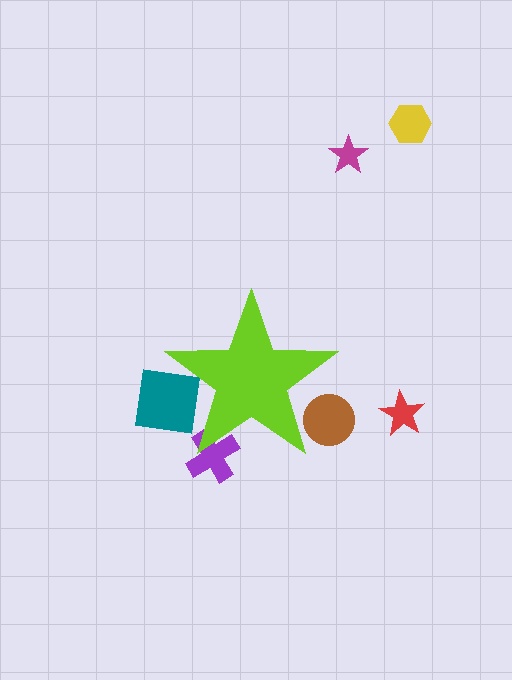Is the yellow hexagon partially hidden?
No, the yellow hexagon is fully visible.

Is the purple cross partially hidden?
Yes, the purple cross is partially hidden behind the lime star.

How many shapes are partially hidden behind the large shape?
3 shapes are partially hidden.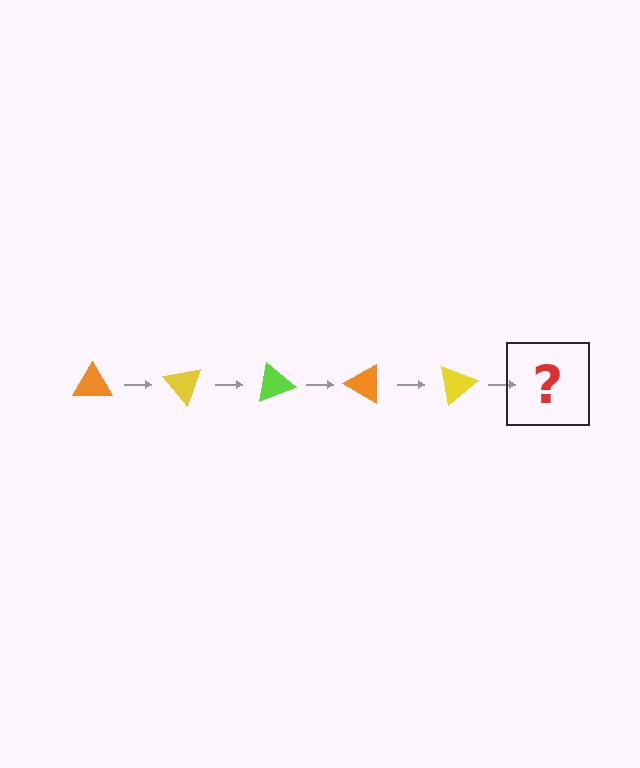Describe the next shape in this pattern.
It should be a lime triangle, rotated 250 degrees from the start.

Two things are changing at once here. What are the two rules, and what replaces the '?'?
The two rules are that it rotates 50 degrees each step and the color cycles through orange, yellow, and lime. The '?' should be a lime triangle, rotated 250 degrees from the start.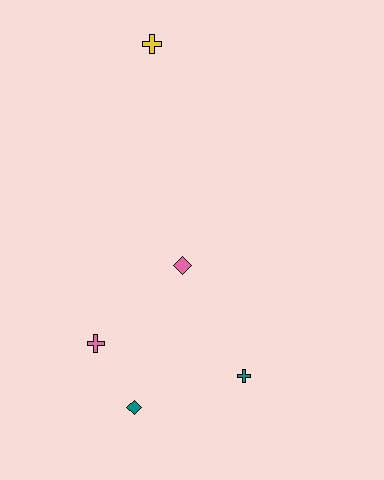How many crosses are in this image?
There are 3 crosses.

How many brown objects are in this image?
There are no brown objects.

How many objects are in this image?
There are 5 objects.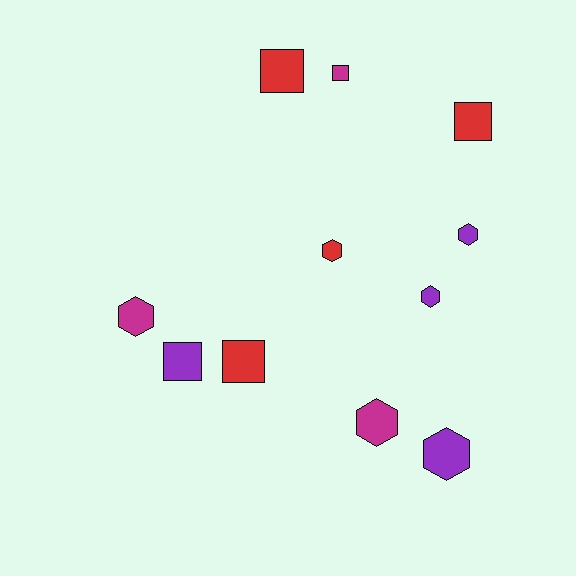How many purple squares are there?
There is 1 purple square.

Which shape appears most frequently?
Hexagon, with 6 objects.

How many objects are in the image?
There are 11 objects.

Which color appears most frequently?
Purple, with 4 objects.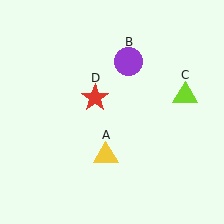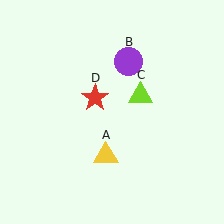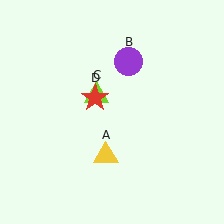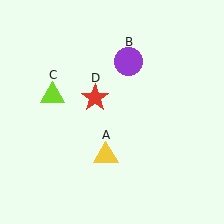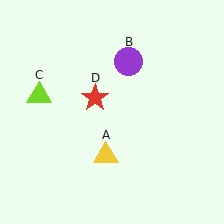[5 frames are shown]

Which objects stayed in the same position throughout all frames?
Yellow triangle (object A) and purple circle (object B) and red star (object D) remained stationary.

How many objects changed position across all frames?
1 object changed position: lime triangle (object C).